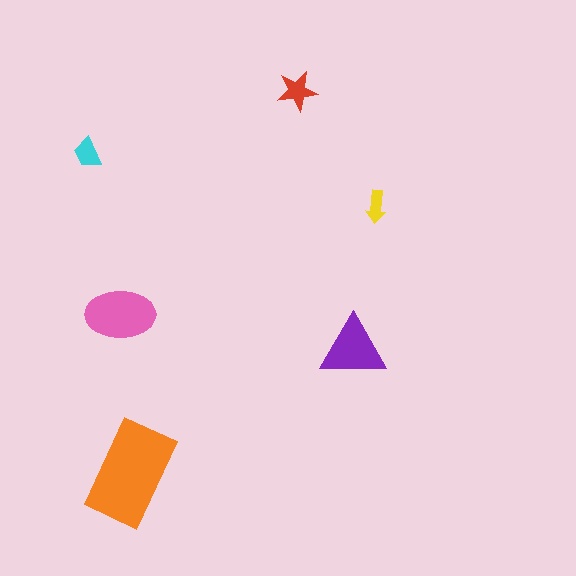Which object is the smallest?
The yellow arrow.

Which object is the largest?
The orange rectangle.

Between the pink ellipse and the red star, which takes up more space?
The pink ellipse.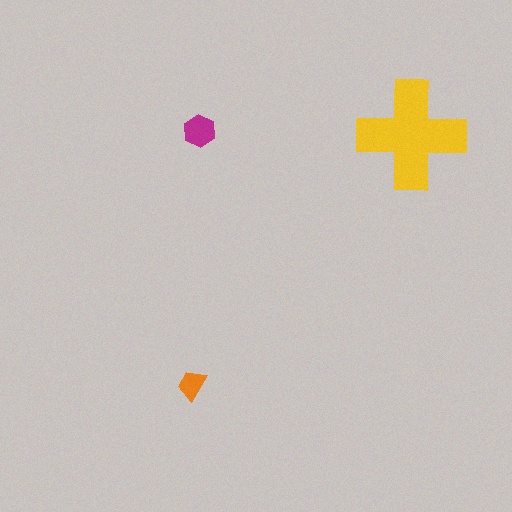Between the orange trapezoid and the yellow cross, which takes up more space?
The yellow cross.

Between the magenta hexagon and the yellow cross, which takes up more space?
The yellow cross.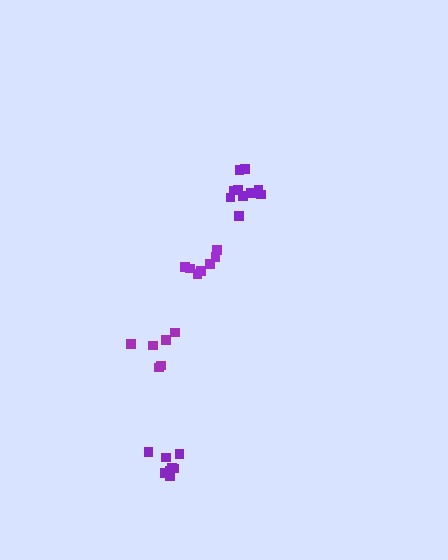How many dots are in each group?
Group 1: 8 dots, Group 2: 6 dots, Group 3: 7 dots, Group 4: 10 dots (31 total).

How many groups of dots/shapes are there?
There are 4 groups.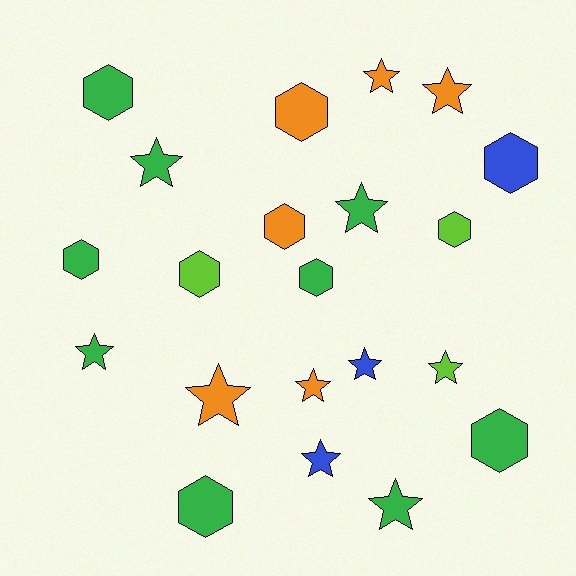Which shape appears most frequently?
Star, with 11 objects.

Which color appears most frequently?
Green, with 9 objects.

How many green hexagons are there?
There are 5 green hexagons.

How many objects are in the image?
There are 21 objects.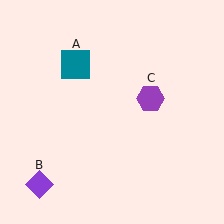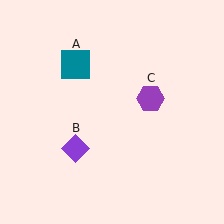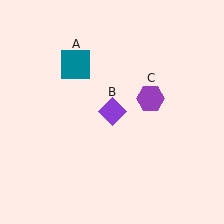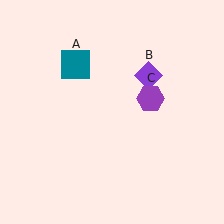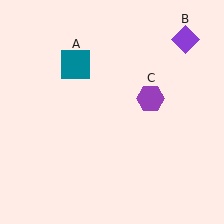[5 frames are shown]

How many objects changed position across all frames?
1 object changed position: purple diamond (object B).